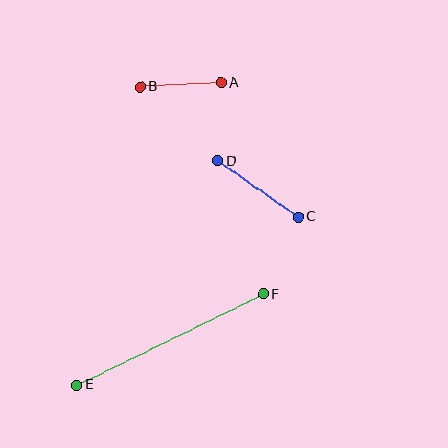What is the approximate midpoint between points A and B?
The midpoint is at approximately (181, 85) pixels.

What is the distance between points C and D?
The distance is approximately 98 pixels.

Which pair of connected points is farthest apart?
Points E and F are farthest apart.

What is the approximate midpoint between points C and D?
The midpoint is at approximately (258, 189) pixels.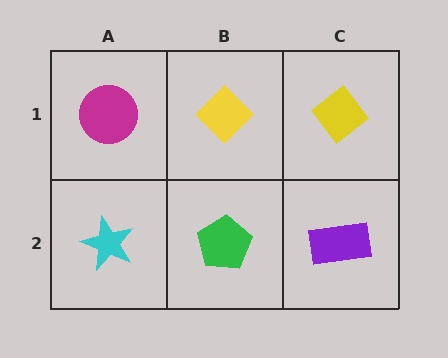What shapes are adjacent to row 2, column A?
A magenta circle (row 1, column A), a green pentagon (row 2, column B).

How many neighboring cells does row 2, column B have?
3.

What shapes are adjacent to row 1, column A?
A cyan star (row 2, column A), a yellow diamond (row 1, column B).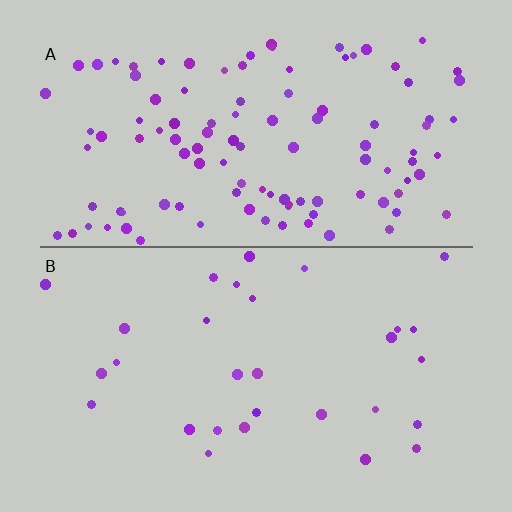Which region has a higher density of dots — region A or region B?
A (the top).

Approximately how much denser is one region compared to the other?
Approximately 3.6× — region A over region B.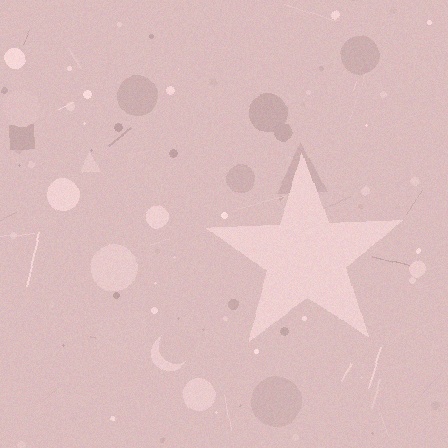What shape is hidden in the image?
A star is hidden in the image.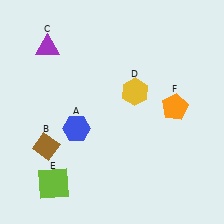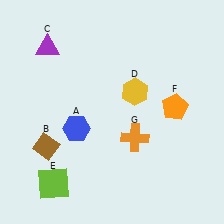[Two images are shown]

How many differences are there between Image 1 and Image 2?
There is 1 difference between the two images.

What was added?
An orange cross (G) was added in Image 2.